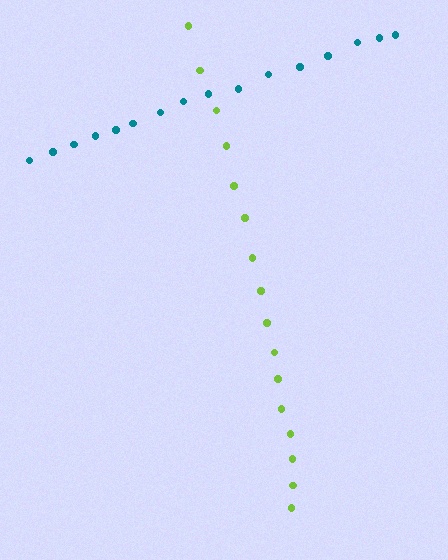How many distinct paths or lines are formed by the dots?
There are 2 distinct paths.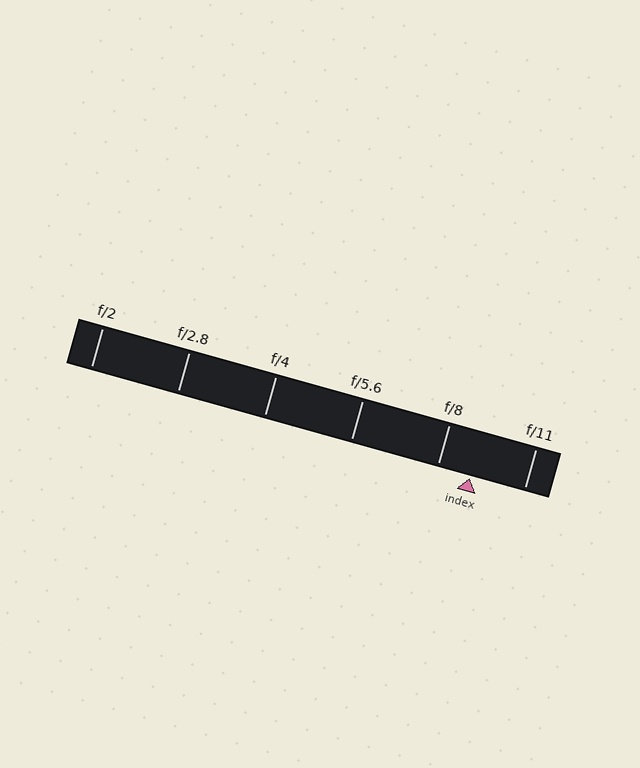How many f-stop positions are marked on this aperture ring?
There are 6 f-stop positions marked.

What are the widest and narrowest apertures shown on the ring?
The widest aperture shown is f/2 and the narrowest is f/11.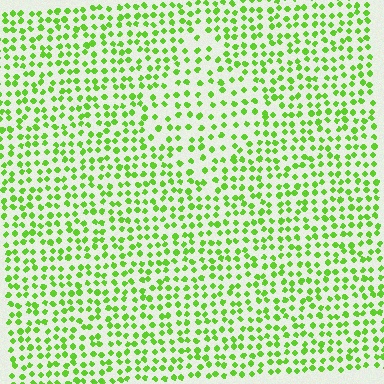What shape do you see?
I see a diamond.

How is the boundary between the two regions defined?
The boundary is defined by a change in element density (approximately 1.6x ratio). All elements are the same color, size, and shape.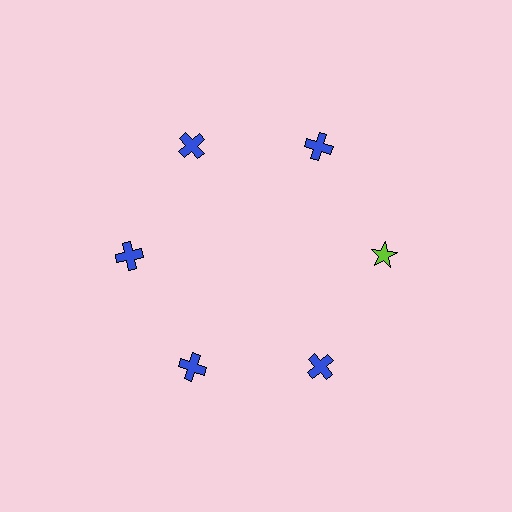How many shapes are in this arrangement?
There are 6 shapes arranged in a ring pattern.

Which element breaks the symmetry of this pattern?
The lime star at roughly the 3 o'clock position breaks the symmetry. All other shapes are blue crosses.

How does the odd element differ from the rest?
It differs in both color (lime instead of blue) and shape (star instead of cross).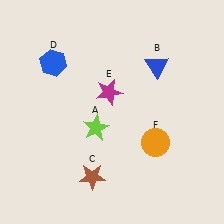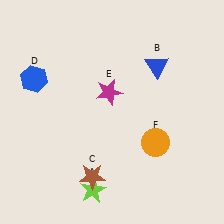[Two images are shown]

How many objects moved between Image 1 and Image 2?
2 objects moved between the two images.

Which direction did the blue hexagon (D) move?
The blue hexagon (D) moved left.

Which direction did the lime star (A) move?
The lime star (A) moved down.